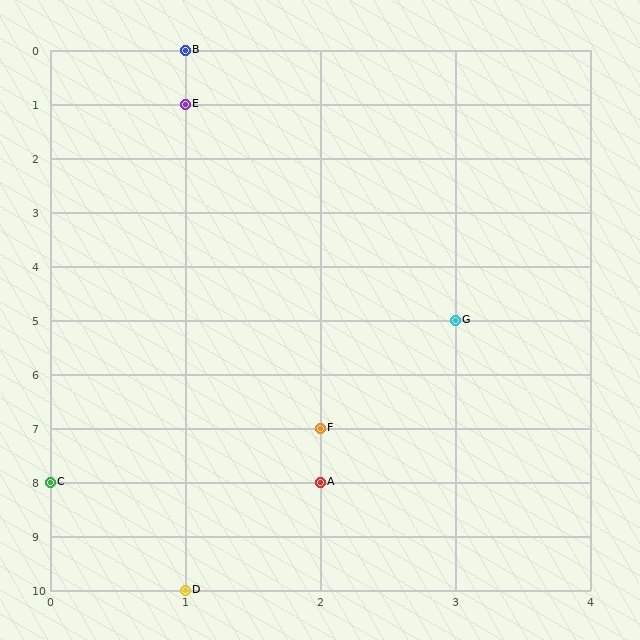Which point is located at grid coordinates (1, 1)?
Point E is at (1, 1).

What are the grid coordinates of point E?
Point E is at grid coordinates (1, 1).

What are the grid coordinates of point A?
Point A is at grid coordinates (2, 8).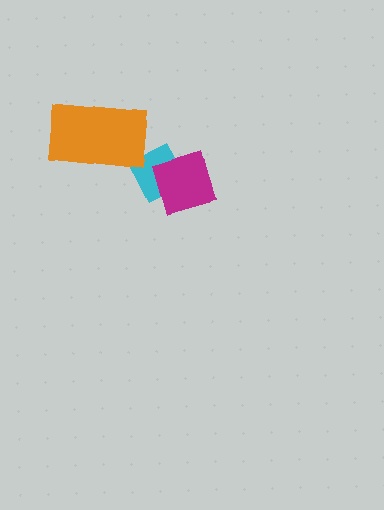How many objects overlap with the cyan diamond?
1 object overlaps with the cyan diamond.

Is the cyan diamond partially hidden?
Yes, it is partially covered by another shape.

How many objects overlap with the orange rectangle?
0 objects overlap with the orange rectangle.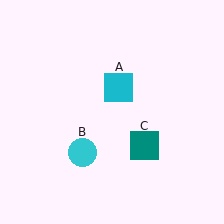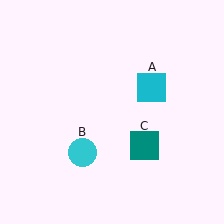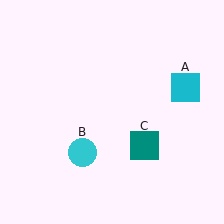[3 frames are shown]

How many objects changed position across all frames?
1 object changed position: cyan square (object A).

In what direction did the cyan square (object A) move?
The cyan square (object A) moved right.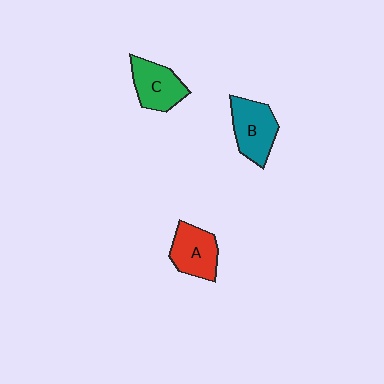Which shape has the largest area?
Shape B (teal).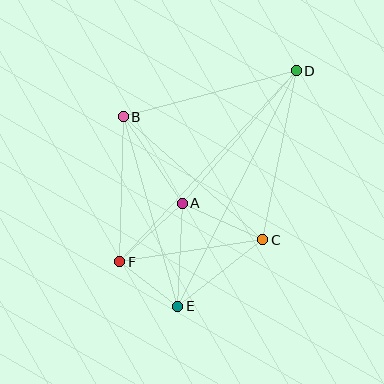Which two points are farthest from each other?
Points D and E are farthest from each other.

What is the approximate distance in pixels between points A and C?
The distance between A and C is approximately 88 pixels.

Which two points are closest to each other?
Points E and F are closest to each other.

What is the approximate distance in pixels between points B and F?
The distance between B and F is approximately 145 pixels.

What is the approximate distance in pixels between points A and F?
The distance between A and F is approximately 86 pixels.